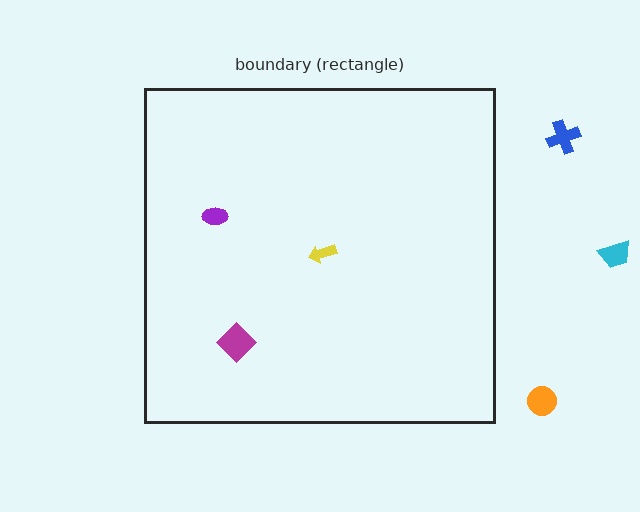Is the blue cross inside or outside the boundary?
Outside.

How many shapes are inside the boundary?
3 inside, 3 outside.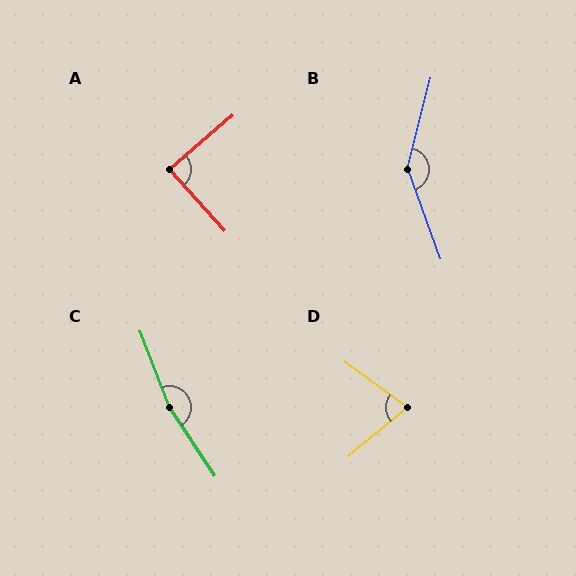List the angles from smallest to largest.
D (75°), A (89°), B (146°), C (168°).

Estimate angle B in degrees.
Approximately 146 degrees.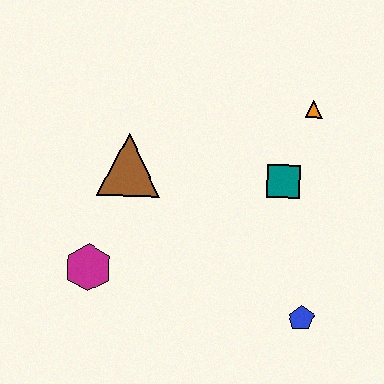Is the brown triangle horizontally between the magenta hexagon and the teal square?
Yes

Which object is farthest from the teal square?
The magenta hexagon is farthest from the teal square.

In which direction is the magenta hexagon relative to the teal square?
The magenta hexagon is to the left of the teal square.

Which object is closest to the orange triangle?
The teal square is closest to the orange triangle.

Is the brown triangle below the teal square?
No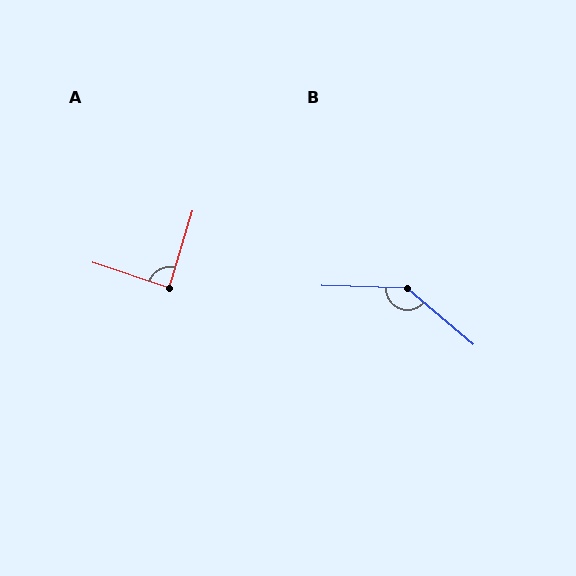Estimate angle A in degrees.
Approximately 88 degrees.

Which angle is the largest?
B, at approximately 141 degrees.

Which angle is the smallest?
A, at approximately 88 degrees.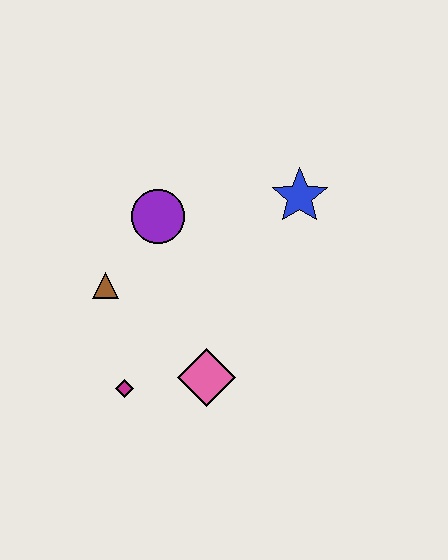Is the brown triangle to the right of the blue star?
No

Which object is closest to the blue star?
The purple circle is closest to the blue star.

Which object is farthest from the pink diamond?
The blue star is farthest from the pink diamond.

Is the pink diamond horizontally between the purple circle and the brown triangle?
No